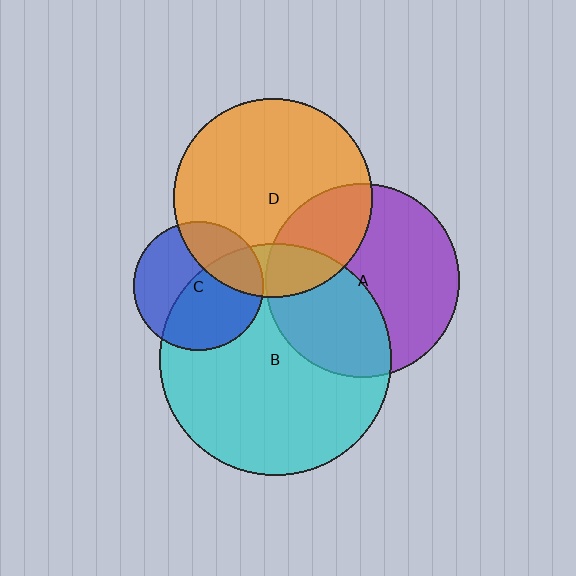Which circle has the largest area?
Circle B (cyan).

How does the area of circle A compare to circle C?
Approximately 2.2 times.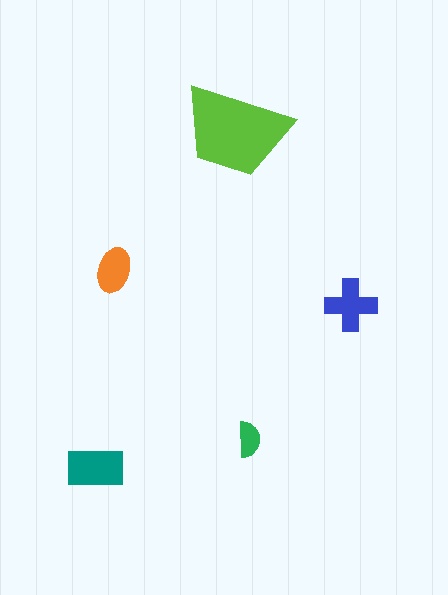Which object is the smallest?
The green semicircle.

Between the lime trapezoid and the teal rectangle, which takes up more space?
The lime trapezoid.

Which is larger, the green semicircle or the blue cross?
The blue cross.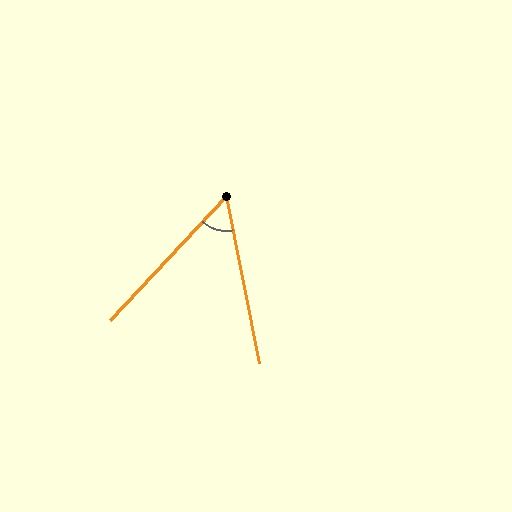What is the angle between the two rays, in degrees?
Approximately 54 degrees.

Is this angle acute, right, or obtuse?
It is acute.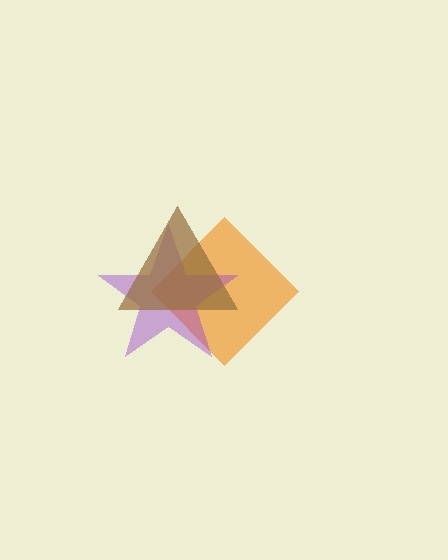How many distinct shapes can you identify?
There are 3 distinct shapes: an orange diamond, a purple star, a brown triangle.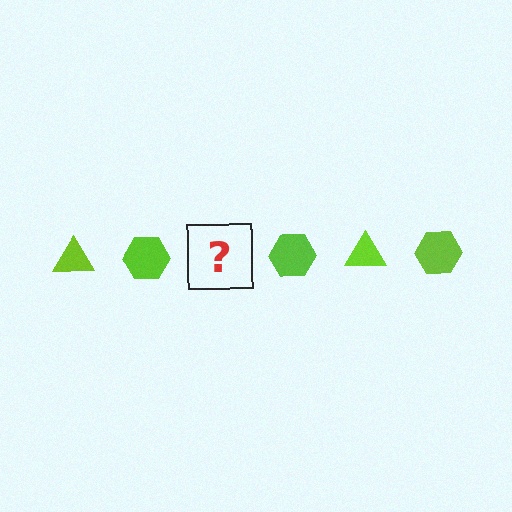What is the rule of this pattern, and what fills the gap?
The rule is that the pattern cycles through triangle, hexagon shapes in lime. The gap should be filled with a lime triangle.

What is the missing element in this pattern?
The missing element is a lime triangle.